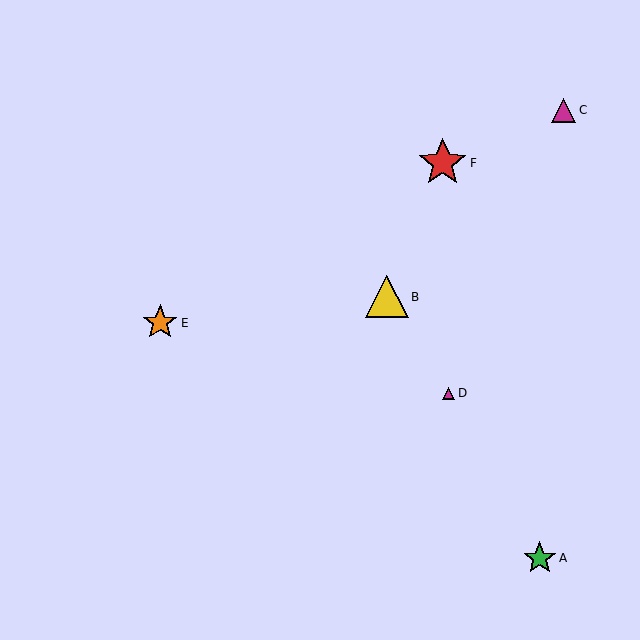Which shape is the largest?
The red star (labeled F) is the largest.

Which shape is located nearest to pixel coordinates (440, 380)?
The magenta triangle (labeled D) at (449, 393) is nearest to that location.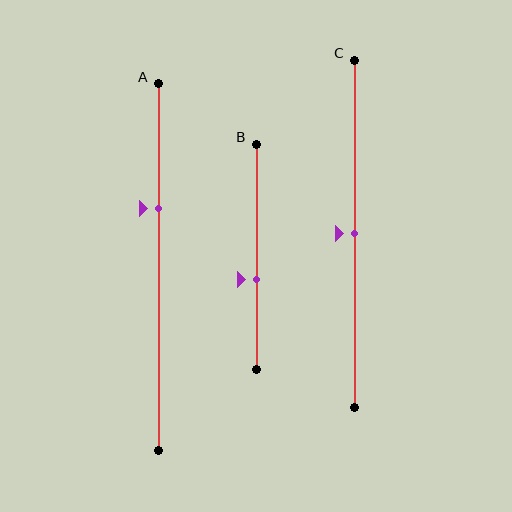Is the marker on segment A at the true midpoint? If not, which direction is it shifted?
No, the marker on segment A is shifted upward by about 16% of the segment length.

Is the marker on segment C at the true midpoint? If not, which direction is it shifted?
Yes, the marker on segment C is at the true midpoint.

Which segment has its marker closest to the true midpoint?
Segment C has its marker closest to the true midpoint.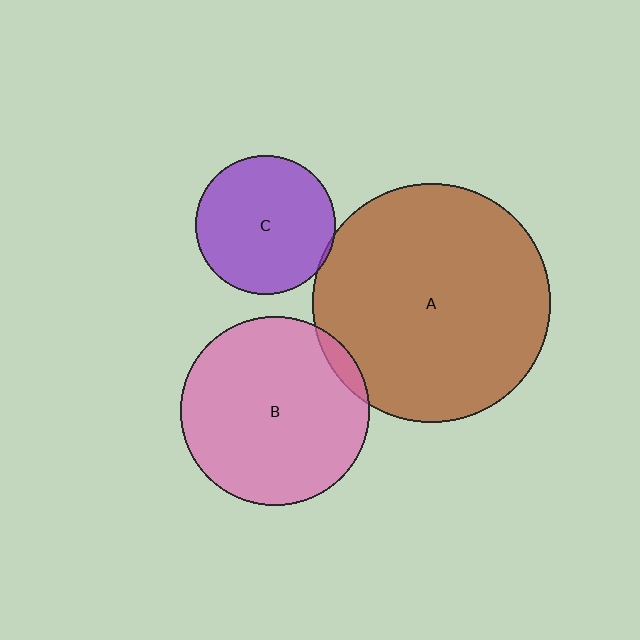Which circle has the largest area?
Circle A (brown).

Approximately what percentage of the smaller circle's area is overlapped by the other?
Approximately 5%.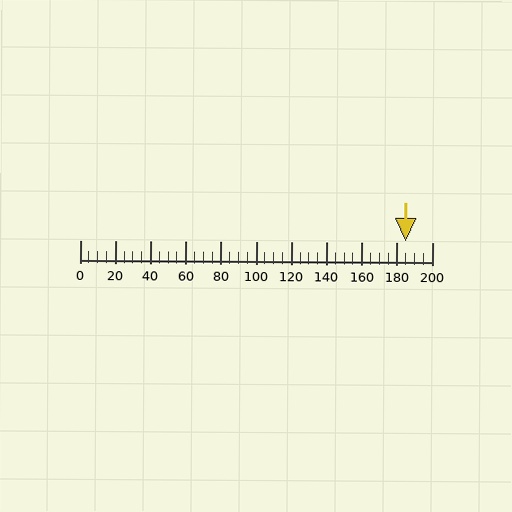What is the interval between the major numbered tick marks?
The major tick marks are spaced 20 units apart.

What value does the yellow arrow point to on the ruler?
The yellow arrow points to approximately 185.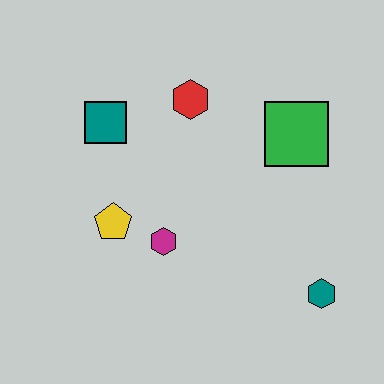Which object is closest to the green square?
The red hexagon is closest to the green square.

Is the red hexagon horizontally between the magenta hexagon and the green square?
Yes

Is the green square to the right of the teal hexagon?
No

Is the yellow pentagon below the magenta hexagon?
No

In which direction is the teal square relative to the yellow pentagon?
The teal square is above the yellow pentagon.